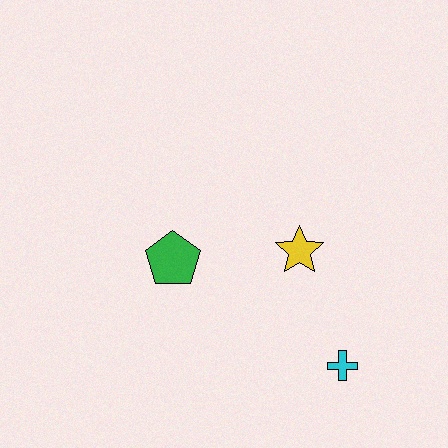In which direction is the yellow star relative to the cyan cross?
The yellow star is above the cyan cross.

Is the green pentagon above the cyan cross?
Yes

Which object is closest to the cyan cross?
The yellow star is closest to the cyan cross.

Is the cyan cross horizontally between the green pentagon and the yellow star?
No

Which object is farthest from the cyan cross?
The green pentagon is farthest from the cyan cross.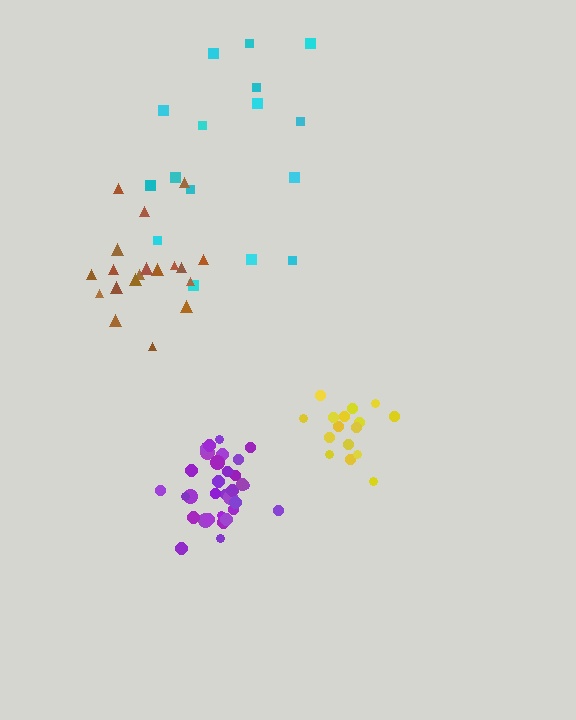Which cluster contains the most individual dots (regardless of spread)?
Purple (33).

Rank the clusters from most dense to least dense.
purple, yellow, brown, cyan.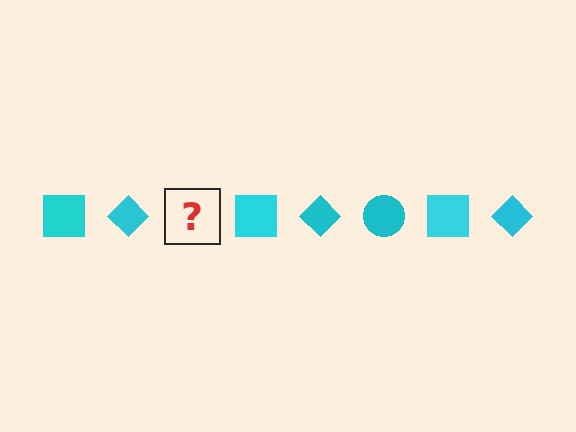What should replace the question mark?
The question mark should be replaced with a cyan circle.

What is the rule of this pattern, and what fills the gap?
The rule is that the pattern cycles through square, diamond, circle shapes in cyan. The gap should be filled with a cyan circle.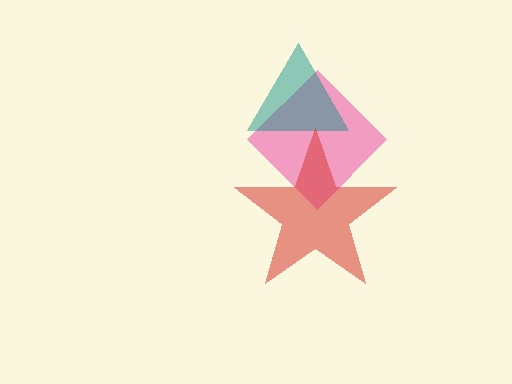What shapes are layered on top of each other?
The layered shapes are: a pink diamond, a teal triangle, a red star.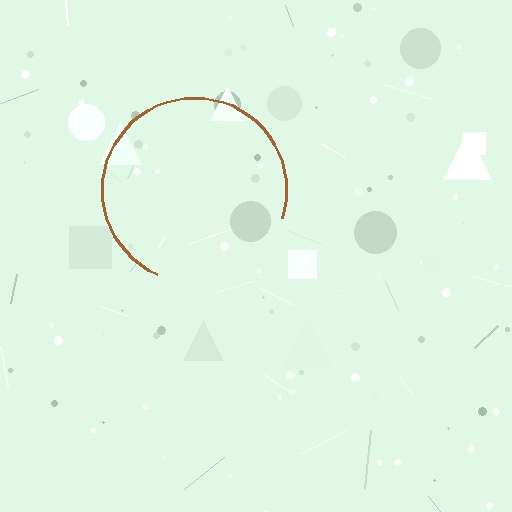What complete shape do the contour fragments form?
The contour fragments form a circle.